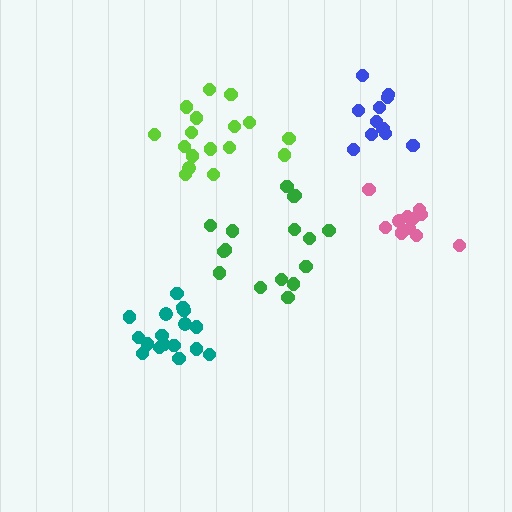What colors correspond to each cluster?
The clusters are colored: teal, lime, pink, blue, green.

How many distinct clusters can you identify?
There are 5 distinct clusters.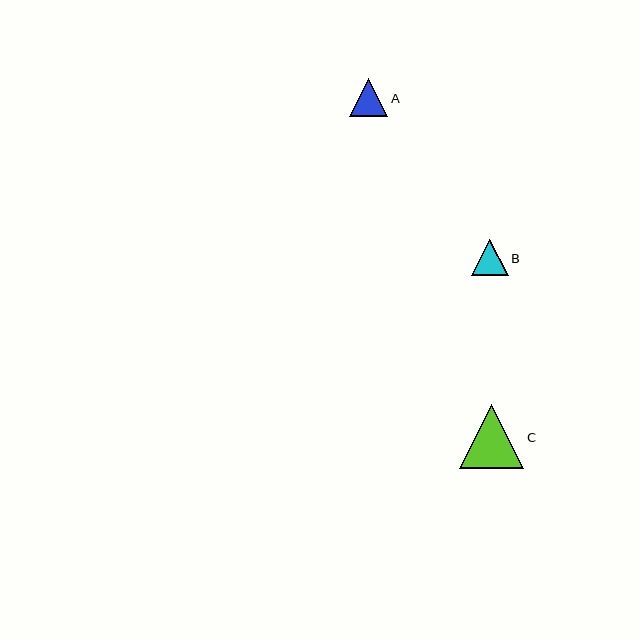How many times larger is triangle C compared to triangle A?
Triangle C is approximately 1.7 times the size of triangle A.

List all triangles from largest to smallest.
From largest to smallest: C, A, B.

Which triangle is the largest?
Triangle C is the largest with a size of approximately 64 pixels.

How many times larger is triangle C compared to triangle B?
Triangle C is approximately 1.7 times the size of triangle B.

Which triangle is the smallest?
Triangle B is the smallest with a size of approximately 37 pixels.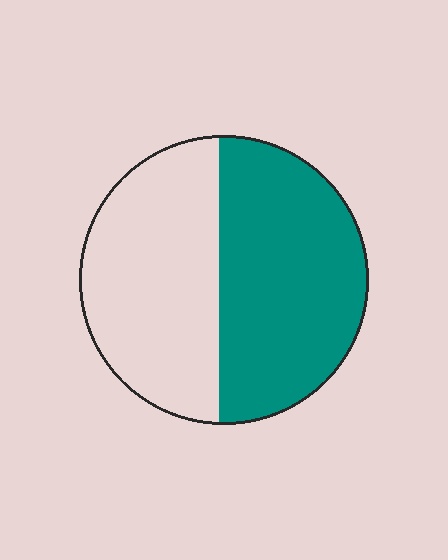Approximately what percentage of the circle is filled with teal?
Approximately 50%.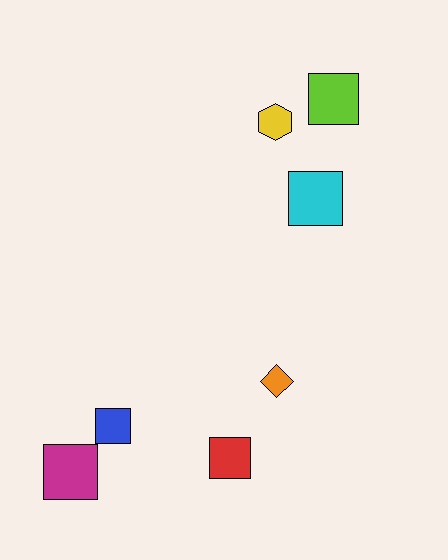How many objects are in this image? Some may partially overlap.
There are 7 objects.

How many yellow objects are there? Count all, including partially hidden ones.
There is 1 yellow object.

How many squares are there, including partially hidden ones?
There are 5 squares.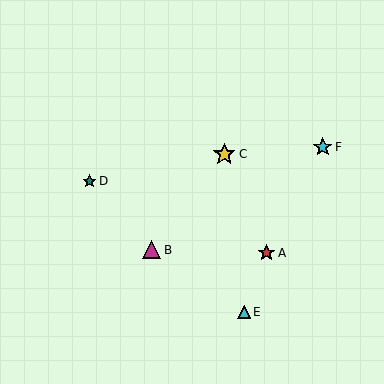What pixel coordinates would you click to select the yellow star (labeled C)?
Click at (224, 154) to select the yellow star C.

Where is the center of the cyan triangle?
The center of the cyan triangle is at (244, 312).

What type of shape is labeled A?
Shape A is a red star.